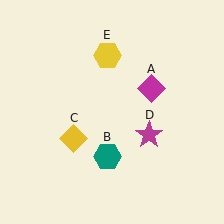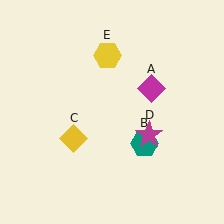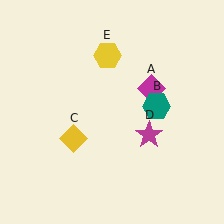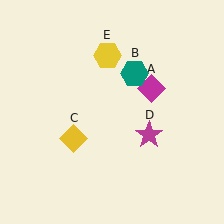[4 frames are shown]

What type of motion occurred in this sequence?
The teal hexagon (object B) rotated counterclockwise around the center of the scene.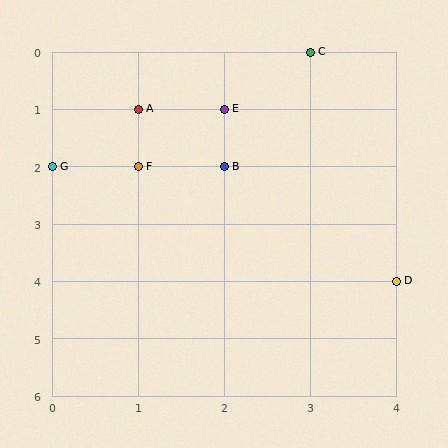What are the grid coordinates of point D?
Point D is at grid coordinates (4, 4).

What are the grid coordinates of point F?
Point F is at grid coordinates (1, 2).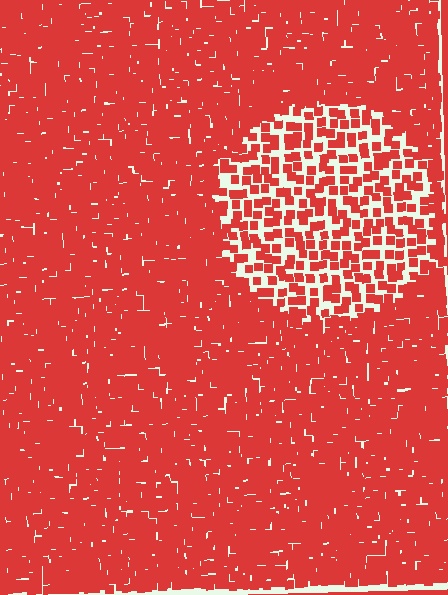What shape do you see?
I see a circle.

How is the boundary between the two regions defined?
The boundary is defined by a change in element density (approximately 2.4x ratio). All elements are the same color, size, and shape.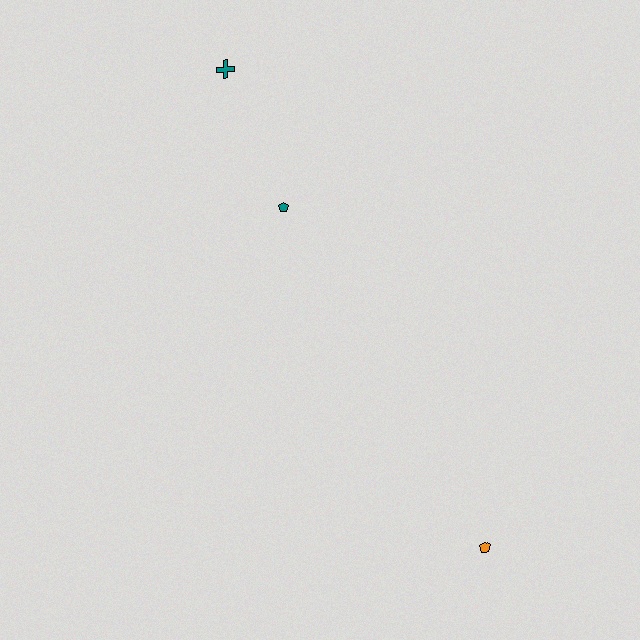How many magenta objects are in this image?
There are no magenta objects.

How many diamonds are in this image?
There are no diamonds.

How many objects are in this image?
There are 3 objects.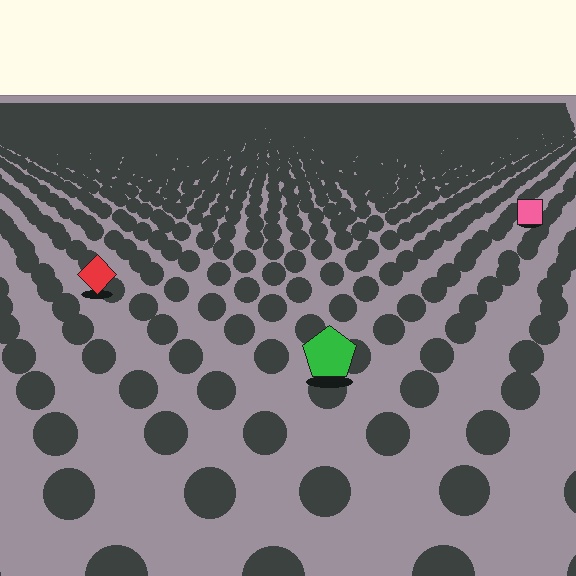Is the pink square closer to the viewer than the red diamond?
No. The red diamond is closer — you can tell from the texture gradient: the ground texture is coarser near it.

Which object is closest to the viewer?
The green pentagon is closest. The texture marks near it are larger and more spread out.